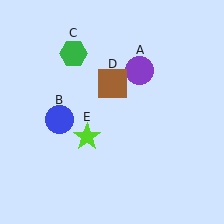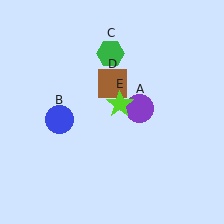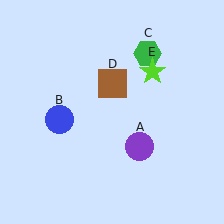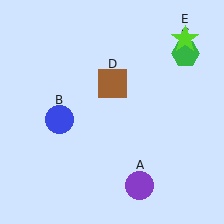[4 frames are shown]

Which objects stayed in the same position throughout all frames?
Blue circle (object B) and brown square (object D) remained stationary.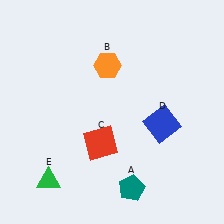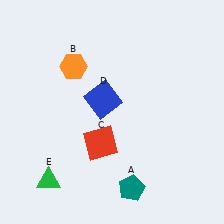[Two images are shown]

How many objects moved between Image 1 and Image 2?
2 objects moved between the two images.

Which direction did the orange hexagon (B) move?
The orange hexagon (B) moved left.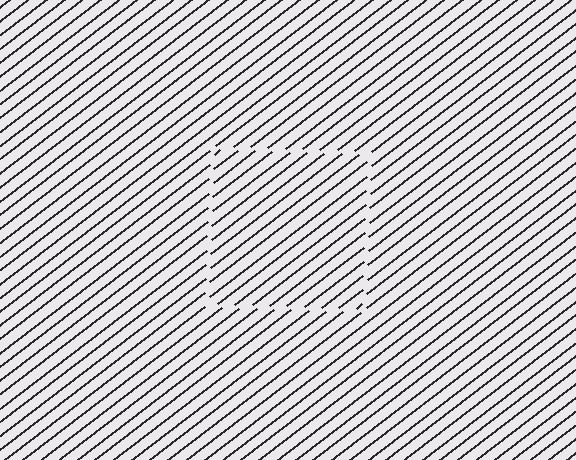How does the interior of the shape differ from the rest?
The interior of the shape contains the same grating, shifted by half a period — the contour is defined by the phase discontinuity where line-ends from the inner and outer gratings abut.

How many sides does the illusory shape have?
4 sides — the line-ends trace a square.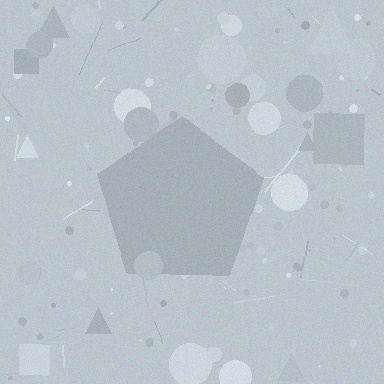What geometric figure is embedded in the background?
A pentagon is embedded in the background.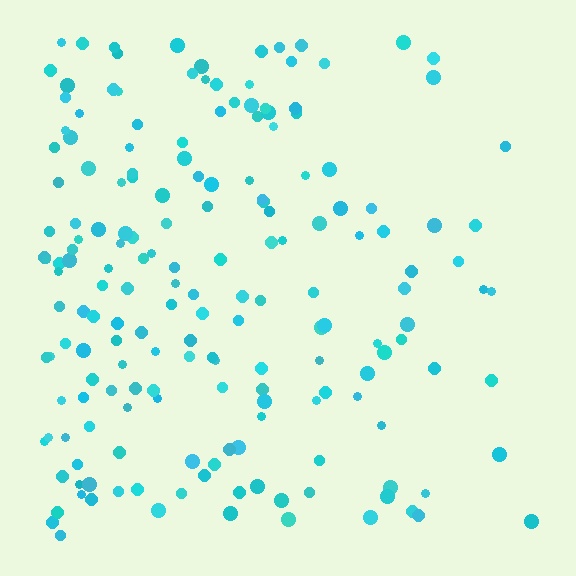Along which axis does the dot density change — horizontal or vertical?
Horizontal.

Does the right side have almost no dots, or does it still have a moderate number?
Still a moderate number, just noticeably fewer than the left.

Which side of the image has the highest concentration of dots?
The left.